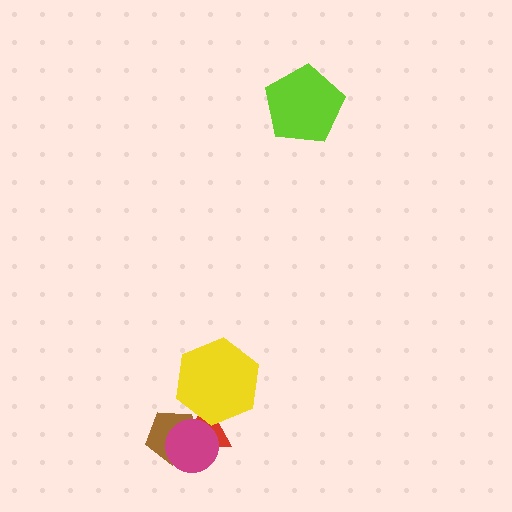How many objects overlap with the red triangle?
3 objects overlap with the red triangle.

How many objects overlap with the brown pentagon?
2 objects overlap with the brown pentagon.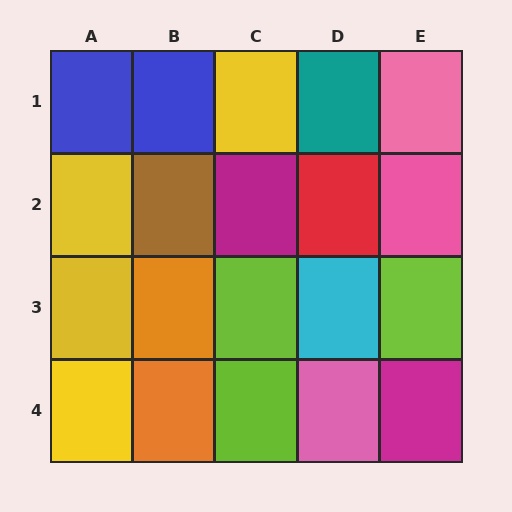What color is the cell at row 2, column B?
Brown.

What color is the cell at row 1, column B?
Blue.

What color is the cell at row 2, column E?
Pink.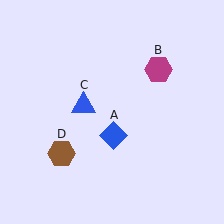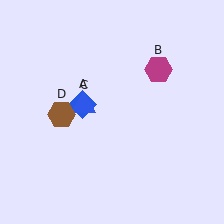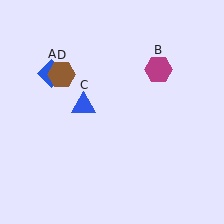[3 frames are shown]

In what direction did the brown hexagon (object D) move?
The brown hexagon (object D) moved up.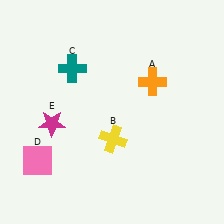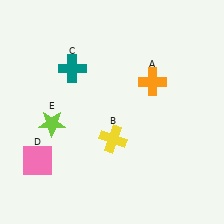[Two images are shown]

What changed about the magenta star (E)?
In Image 1, E is magenta. In Image 2, it changed to lime.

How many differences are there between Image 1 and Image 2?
There is 1 difference between the two images.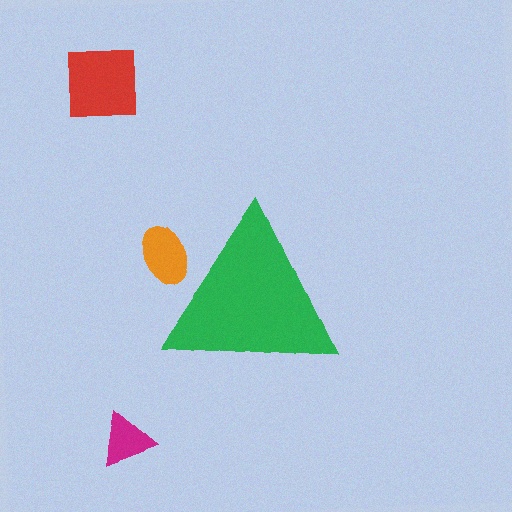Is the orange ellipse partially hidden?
Yes, the orange ellipse is partially hidden behind the green triangle.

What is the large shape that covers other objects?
A green triangle.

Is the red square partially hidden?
No, the red square is fully visible.